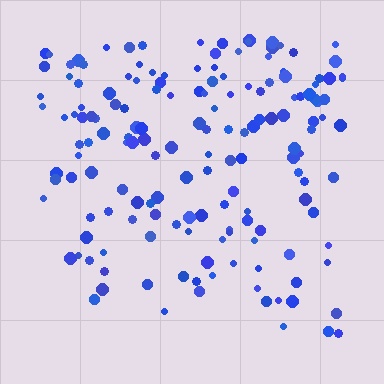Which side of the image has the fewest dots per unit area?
The bottom.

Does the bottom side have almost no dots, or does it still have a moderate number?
Still a moderate number, just noticeably fewer than the top.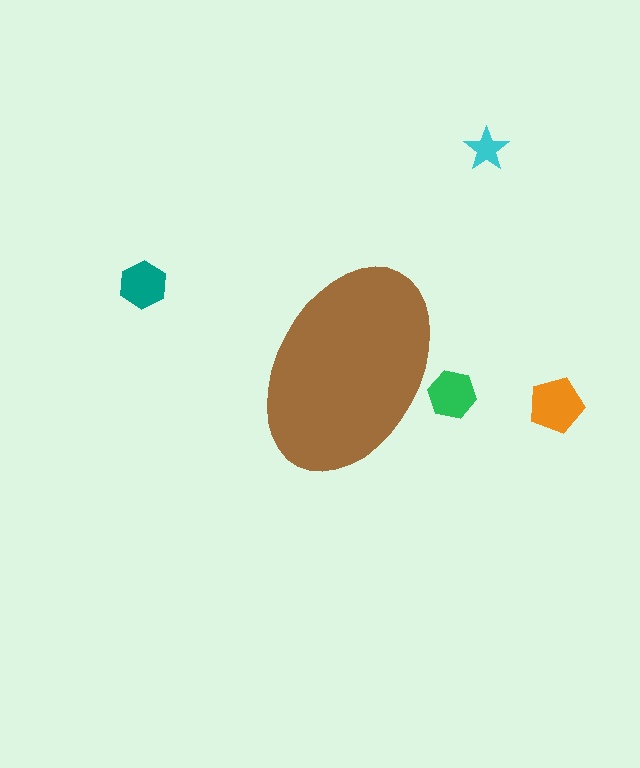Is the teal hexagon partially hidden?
No, the teal hexagon is fully visible.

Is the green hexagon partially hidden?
Yes, the green hexagon is partially hidden behind the brown ellipse.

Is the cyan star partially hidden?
No, the cyan star is fully visible.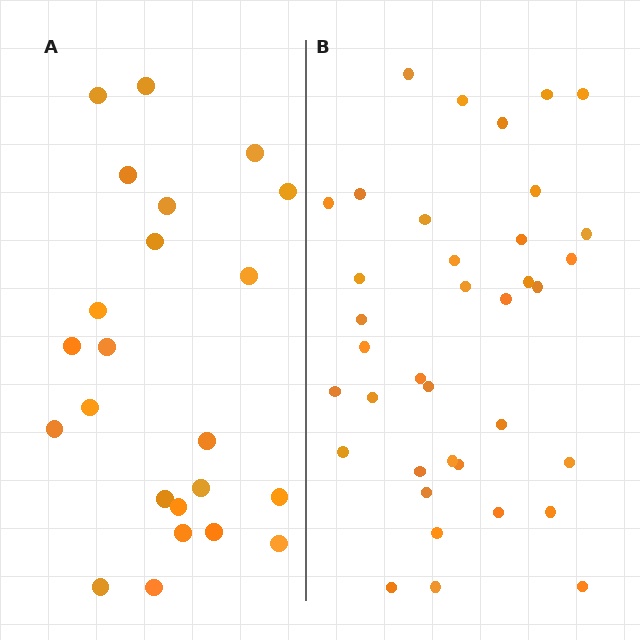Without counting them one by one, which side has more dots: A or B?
Region B (the right region) has more dots.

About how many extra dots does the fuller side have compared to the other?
Region B has approximately 15 more dots than region A.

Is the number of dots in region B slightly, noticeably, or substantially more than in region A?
Region B has substantially more. The ratio is roughly 1.6 to 1.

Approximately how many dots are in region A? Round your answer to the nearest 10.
About 20 dots. (The exact count is 23, which rounds to 20.)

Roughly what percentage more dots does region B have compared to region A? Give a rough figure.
About 60% more.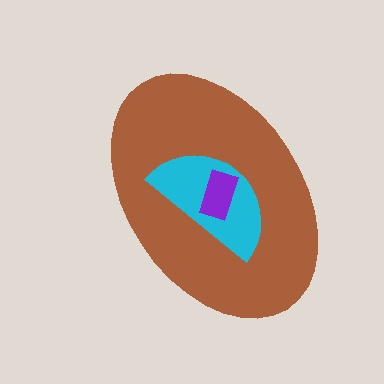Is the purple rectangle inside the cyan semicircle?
Yes.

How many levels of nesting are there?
3.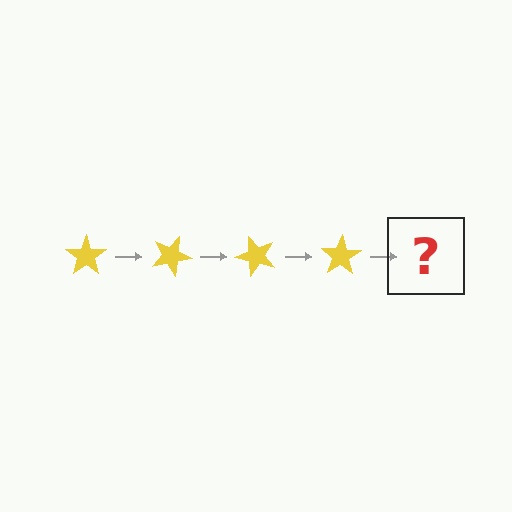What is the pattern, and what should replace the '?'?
The pattern is that the star rotates 25 degrees each step. The '?' should be a yellow star rotated 100 degrees.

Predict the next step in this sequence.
The next step is a yellow star rotated 100 degrees.